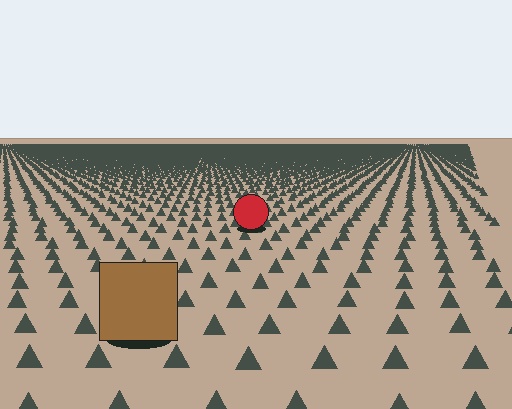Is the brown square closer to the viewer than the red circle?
Yes. The brown square is closer — you can tell from the texture gradient: the ground texture is coarser near it.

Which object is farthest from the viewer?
The red circle is farthest from the viewer. It appears smaller and the ground texture around it is denser.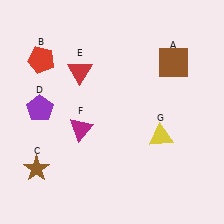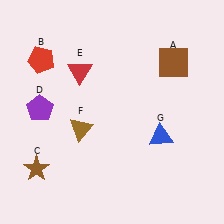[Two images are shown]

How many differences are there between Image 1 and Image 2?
There are 2 differences between the two images.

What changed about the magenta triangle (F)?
In Image 1, F is magenta. In Image 2, it changed to brown.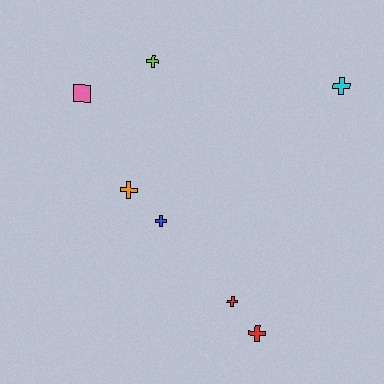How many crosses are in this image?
There are 6 crosses.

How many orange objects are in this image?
There is 1 orange object.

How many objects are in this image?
There are 7 objects.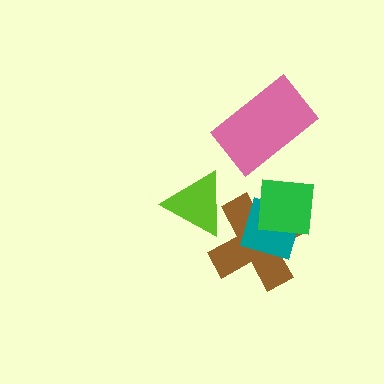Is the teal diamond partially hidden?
Yes, it is partially covered by another shape.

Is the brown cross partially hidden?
Yes, it is partially covered by another shape.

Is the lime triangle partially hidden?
No, no other shape covers it.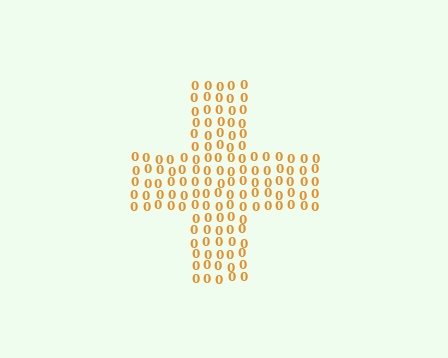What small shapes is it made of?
It is made of small digit 0's.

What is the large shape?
The large shape is a cross.